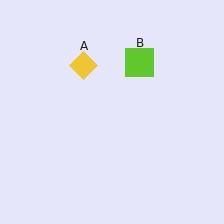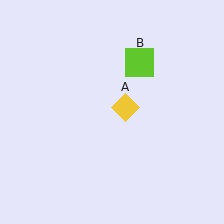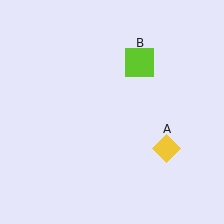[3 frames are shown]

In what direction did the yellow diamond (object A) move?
The yellow diamond (object A) moved down and to the right.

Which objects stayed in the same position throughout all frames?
Lime square (object B) remained stationary.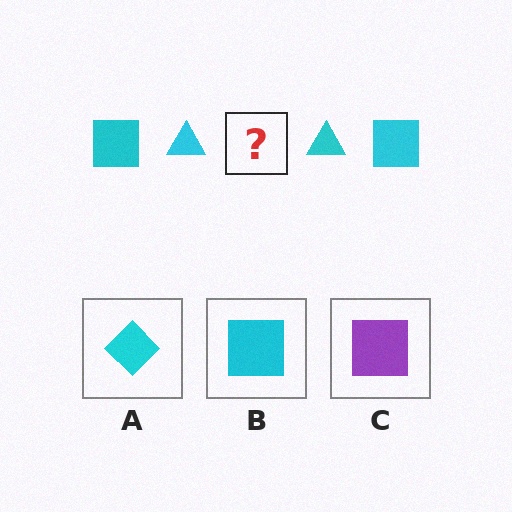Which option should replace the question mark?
Option B.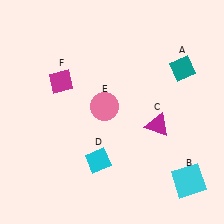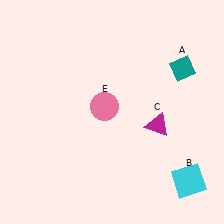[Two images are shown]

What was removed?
The cyan diamond (D), the magenta diamond (F) were removed in Image 2.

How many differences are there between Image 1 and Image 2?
There are 2 differences between the two images.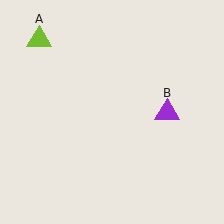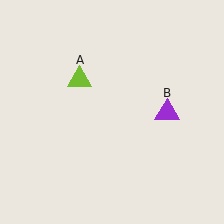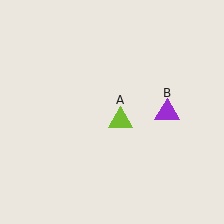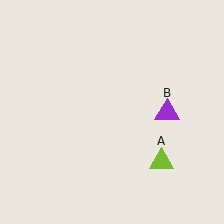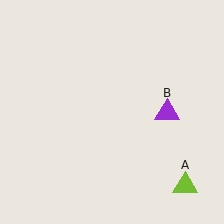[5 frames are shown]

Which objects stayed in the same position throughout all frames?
Purple triangle (object B) remained stationary.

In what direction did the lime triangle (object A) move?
The lime triangle (object A) moved down and to the right.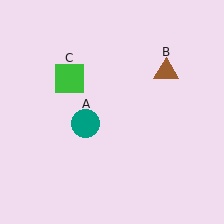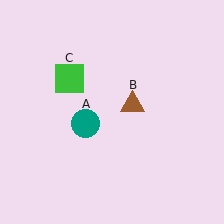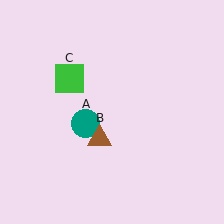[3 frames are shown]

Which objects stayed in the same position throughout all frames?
Teal circle (object A) and green square (object C) remained stationary.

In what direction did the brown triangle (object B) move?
The brown triangle (object B) moved down and to the left.